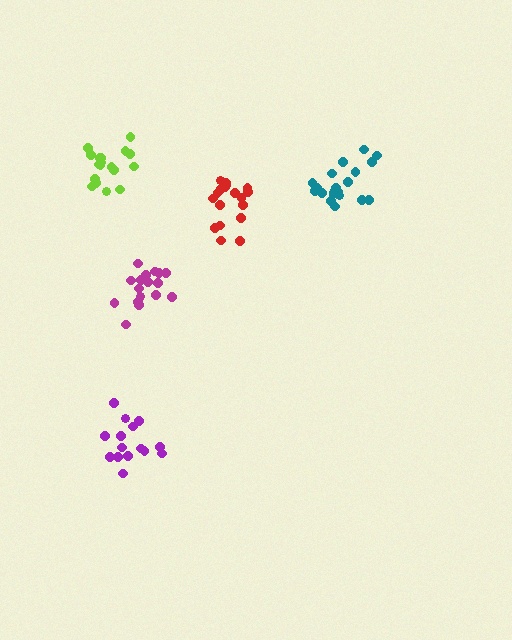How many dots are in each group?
Group 1: 15 dots, Group 2: 18 dots, Group 3: 17 dots, Group 4: 20 dots, Group 5: 18 dots (88 total).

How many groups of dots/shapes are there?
There are 5 groups.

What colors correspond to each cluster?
The clusters are colored: purple, lime, magenta, teal, red.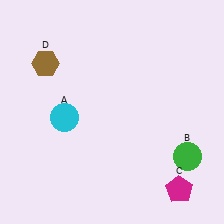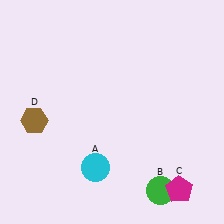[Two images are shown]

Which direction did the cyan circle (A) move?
The cyan circle (A) moved down.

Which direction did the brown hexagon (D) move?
The brown hexagon (D) moved down.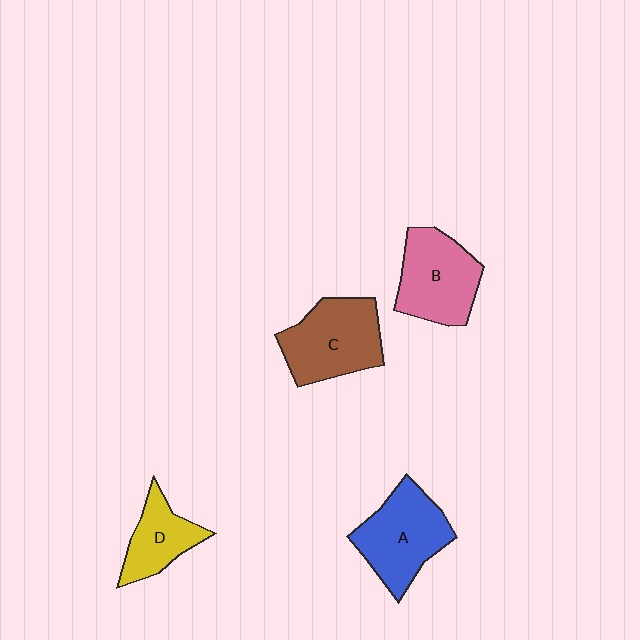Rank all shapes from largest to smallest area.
From largest to smallest: C (brown), A (blue), B (pink), D (yellow).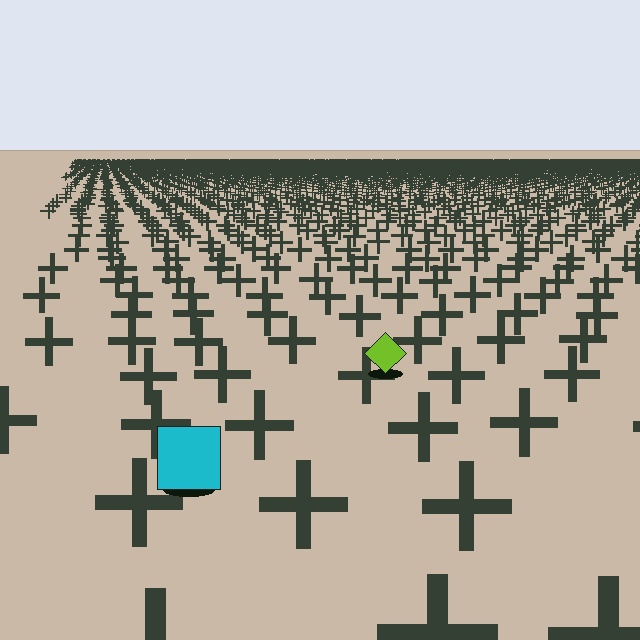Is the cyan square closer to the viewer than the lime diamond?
Yes. The cyan square is closer — you can tell from the texture gradient: the ground texture is coarser near it.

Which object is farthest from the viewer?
The lime diamond is farthest from the viewer. It appears smaller and the ground texture around it is denser.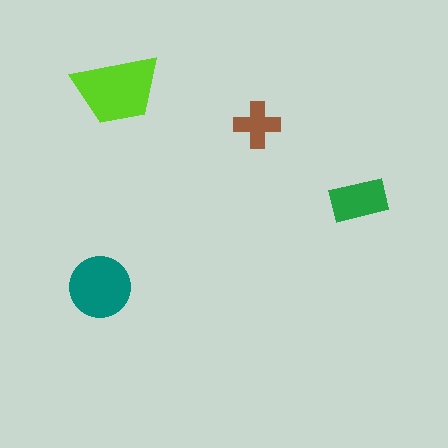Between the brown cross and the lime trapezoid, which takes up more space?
The lime trapezoid.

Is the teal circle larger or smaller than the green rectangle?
Larger.